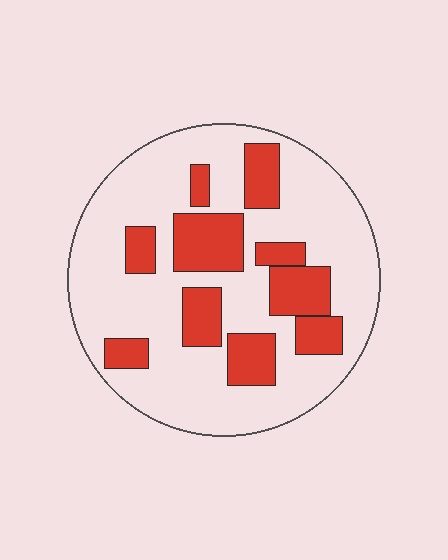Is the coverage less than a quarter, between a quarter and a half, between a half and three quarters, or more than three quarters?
Between a quarter and a half.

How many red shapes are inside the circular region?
10.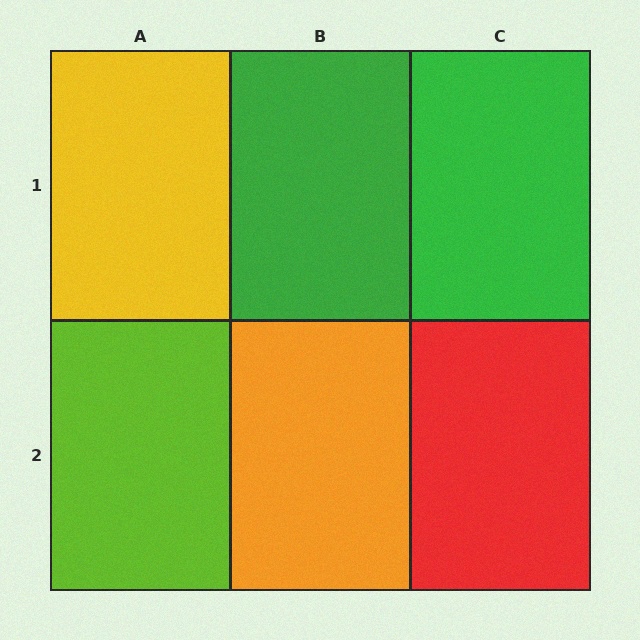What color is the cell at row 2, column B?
Orange.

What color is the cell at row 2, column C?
Red.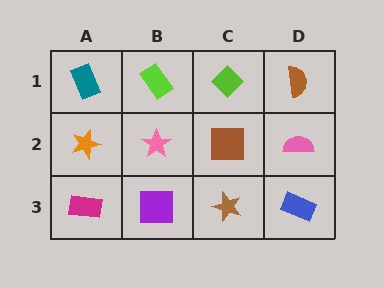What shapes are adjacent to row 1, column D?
A pink semicircle (row 2, column D), a lime diamond (row 1, column C).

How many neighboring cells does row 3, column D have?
2.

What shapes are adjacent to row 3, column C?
A brown square (row 2, column C), a purple square (row 3, column B), a blue rectangle (row 3, column D).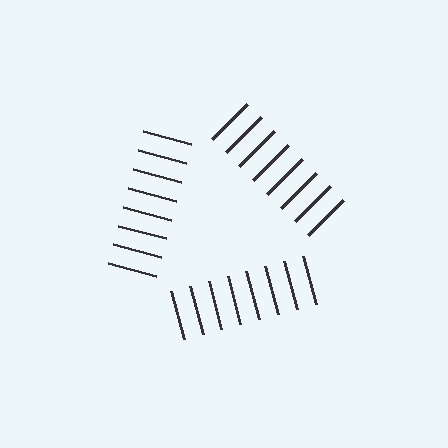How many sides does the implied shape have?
3 sides — the line-ends trace a triangle.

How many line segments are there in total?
24 — 8 along each of the 3 edges.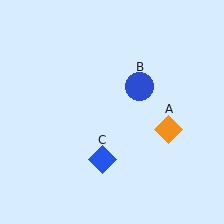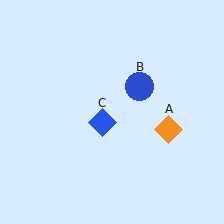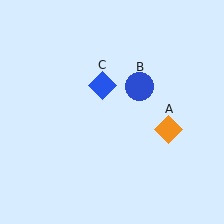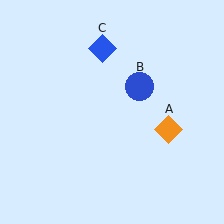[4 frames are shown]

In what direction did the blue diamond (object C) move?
The blue diamond (object C) moved up.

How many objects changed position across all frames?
1 object changed position: blue diamond (object C).